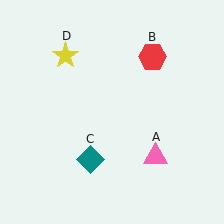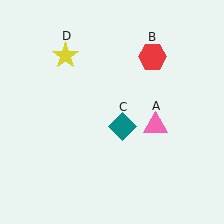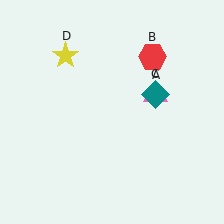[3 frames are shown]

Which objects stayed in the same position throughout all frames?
Red hexagon (object B) and yellow star (object D) remained stationary.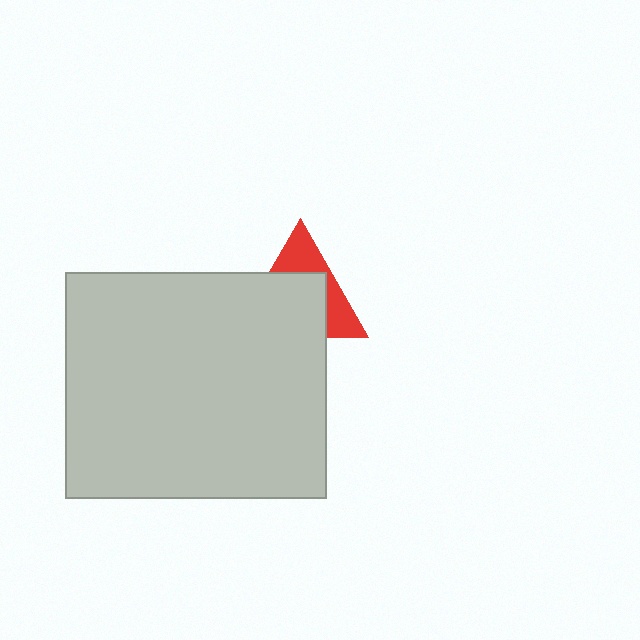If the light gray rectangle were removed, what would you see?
You would see the complete red triangle.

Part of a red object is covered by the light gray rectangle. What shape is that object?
It is a triangle.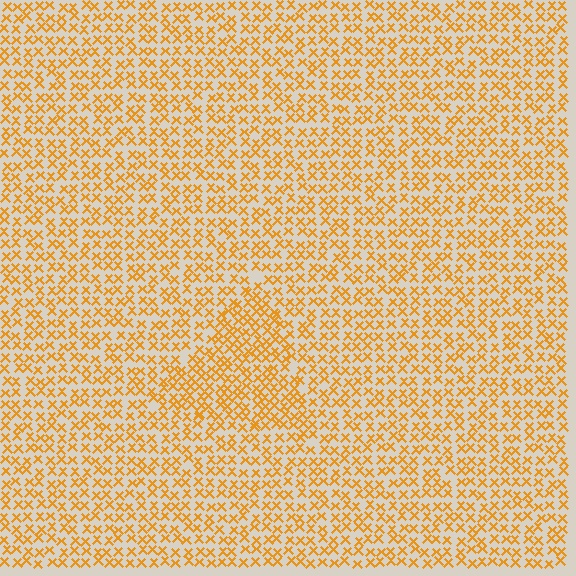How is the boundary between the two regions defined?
The boundary is defined by a change in element density (approximately 1.5x ratio). All elements are the same color, size, and shape.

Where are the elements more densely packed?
The elements are more densely packed inside the triangle boundary.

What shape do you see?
I see a triangle.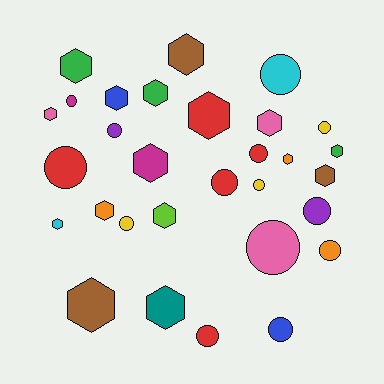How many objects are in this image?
There are 30 objects.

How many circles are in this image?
There are 14 circles.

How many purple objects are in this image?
There are 2 purple objects.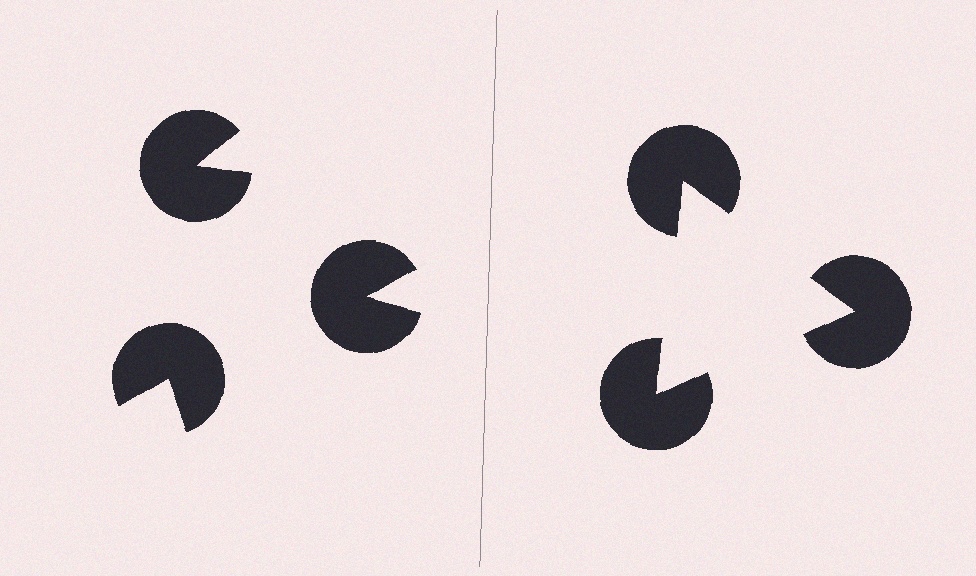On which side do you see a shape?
An illusory triangle appears on the right side. On the left side the wedge cuts are rotated, so no coherent shape forms.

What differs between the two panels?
The pac-man discs are positioned identically on both sides; only the wedge orientations differ. On the right they align to a triangle; on the left they are misaligned.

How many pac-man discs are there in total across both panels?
6 — 3 on each side.